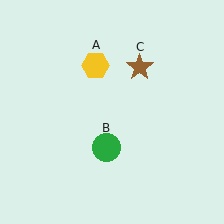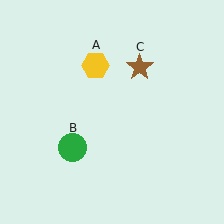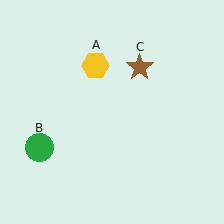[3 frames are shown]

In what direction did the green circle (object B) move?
The green circle (object B) moved left.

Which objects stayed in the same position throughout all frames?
Yellow hexagon (object A) and brown star (object C) remained stationary.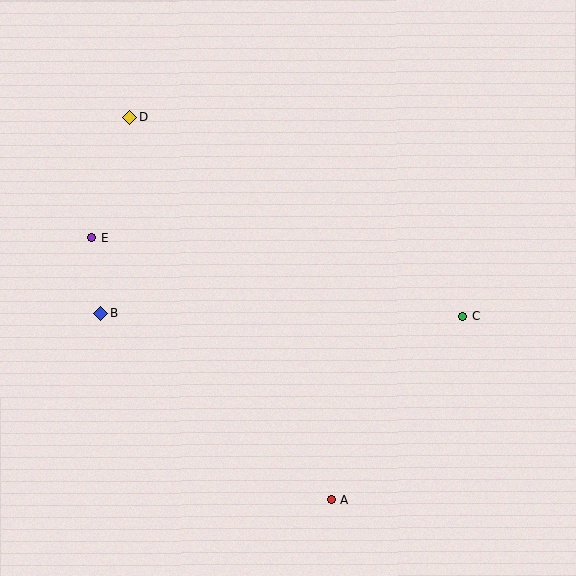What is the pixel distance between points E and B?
The distance between E and B is 76 pixels.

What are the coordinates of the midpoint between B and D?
The midpoint between B and D is at (116, 215).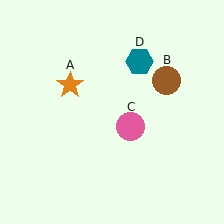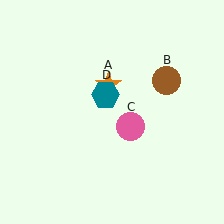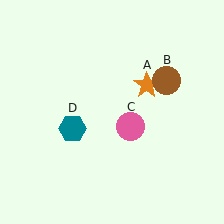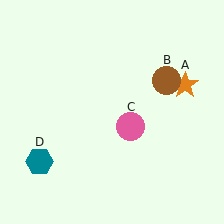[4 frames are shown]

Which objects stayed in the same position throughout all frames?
Brown circle (object B) and pink circle (object C) remained stationary.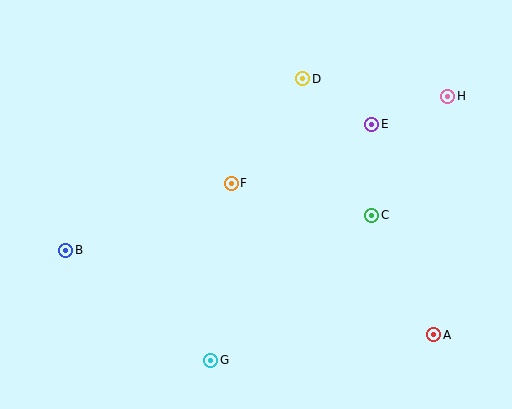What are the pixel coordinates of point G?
Point G is at (211, 360).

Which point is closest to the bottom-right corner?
Point A is closest to the bottom-right corner.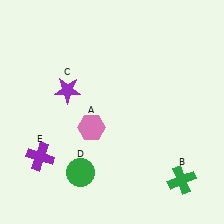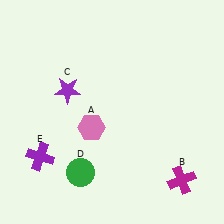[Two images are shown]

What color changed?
The cross (B) changed from green in Image 1 to magenta in Image 2.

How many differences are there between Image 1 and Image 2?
There is 1 difference between the two images.